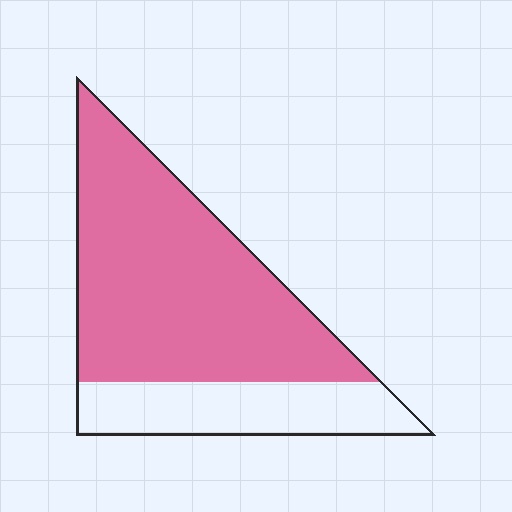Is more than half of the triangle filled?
Yes.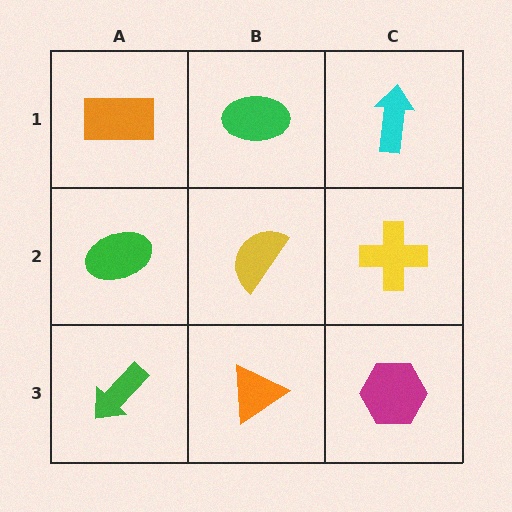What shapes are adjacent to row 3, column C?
A yellow cross (row 2, column C), an orange triangle (row 3, column B).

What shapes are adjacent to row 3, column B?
A yellow semicircle (row 2, column B), a green arrow (row 3, column A), a magenta hexagon (row 3, column C).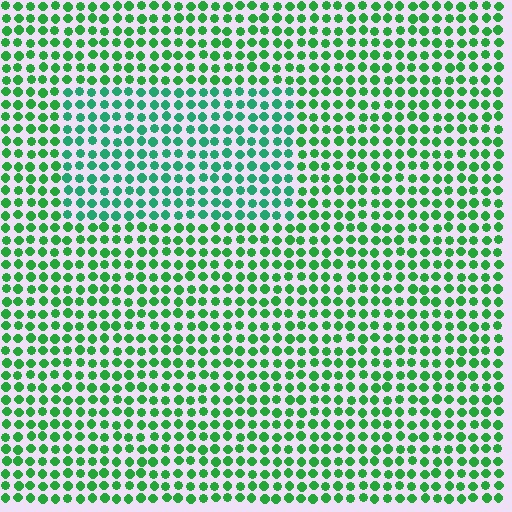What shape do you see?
I see a rectangle.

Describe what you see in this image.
The image is filled with small green elements in a uniform arrangement. A rectangle-shaped region is visible where the elements are tinted to a slightly different hue, forming a subtle color boundary.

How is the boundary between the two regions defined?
The boundary is defined purely by a slight shift in hue (about 26 degrees). Spacing, size, and orientation are identical on both sides.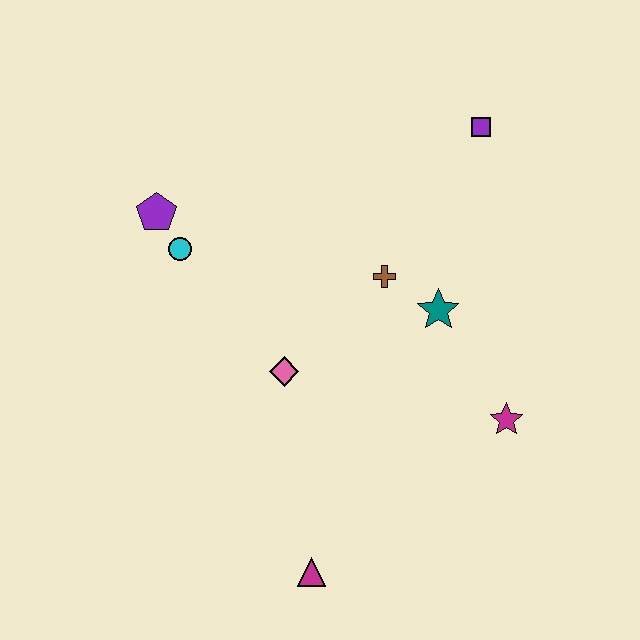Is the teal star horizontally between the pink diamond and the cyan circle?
No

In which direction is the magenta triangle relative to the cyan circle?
The magenta triangle is below the cyan circle.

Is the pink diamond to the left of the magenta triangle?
Yes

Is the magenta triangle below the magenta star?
Yes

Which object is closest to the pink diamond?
The brown cross is closest to the pink diamond.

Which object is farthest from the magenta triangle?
The purple square is farthest from the magenta triangle.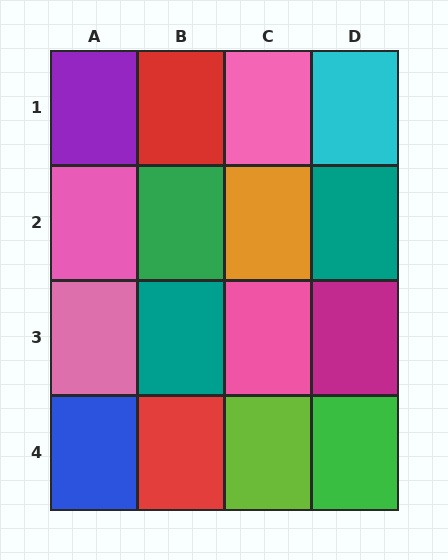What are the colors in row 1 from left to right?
Purple, red, pink, cyan.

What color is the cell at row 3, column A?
Pink.